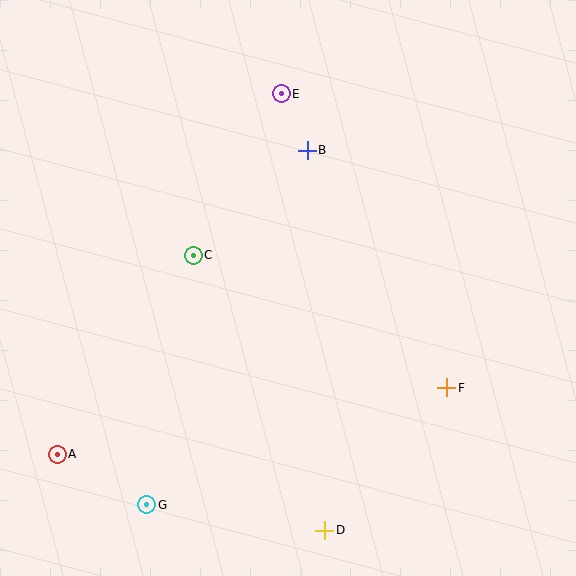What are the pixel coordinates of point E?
Point E is at (281, 94).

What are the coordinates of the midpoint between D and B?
The midpoint between D and B is at (316, 340).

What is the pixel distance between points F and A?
The distance between F and A is 395 pixels.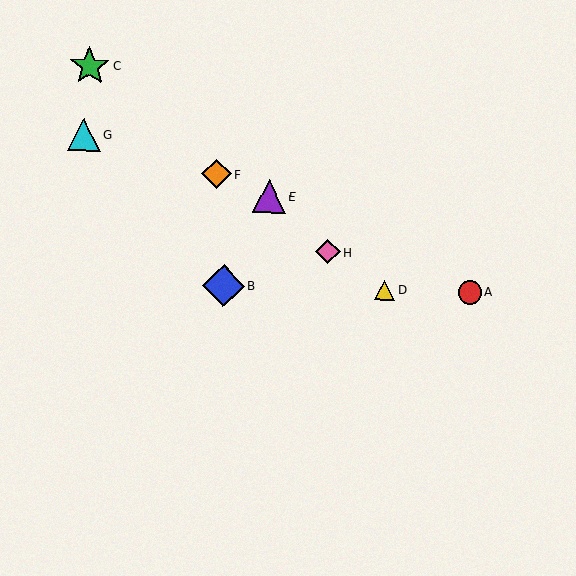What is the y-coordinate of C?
Object C is at y≈66.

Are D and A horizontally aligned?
Yes, both are at y≈290.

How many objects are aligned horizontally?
3 objects (A, B, D) are aligned horizontally.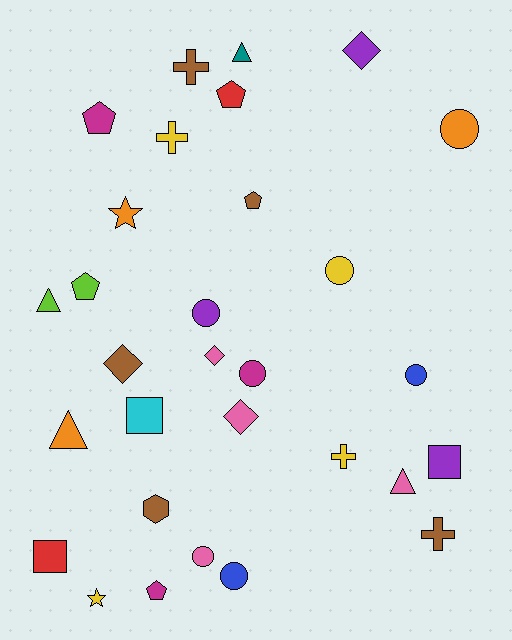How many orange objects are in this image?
There are 3 orange objects.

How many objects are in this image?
There are 30 objects.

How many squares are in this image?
There are 3 squares.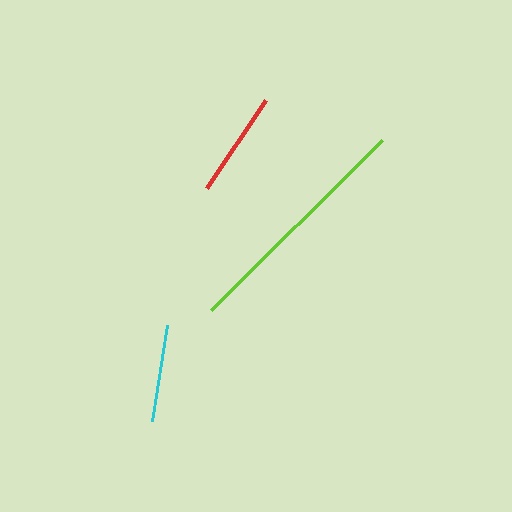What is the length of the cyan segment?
The cyan segment is approximately 97 pixels long.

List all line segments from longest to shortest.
From longest to shortest: lime, red, cyan.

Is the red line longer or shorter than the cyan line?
The red line is longer than the cyan line.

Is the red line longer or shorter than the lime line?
The lime line is longer than the red line.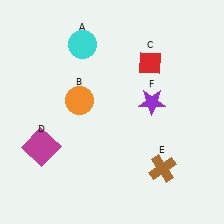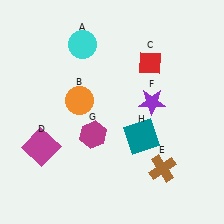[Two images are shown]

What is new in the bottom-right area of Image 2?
A teal square (H) was added in the bottom-right area of Image 2.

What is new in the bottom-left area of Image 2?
A magenta hexagon (G) was added in the bottom-left area of Image 2.